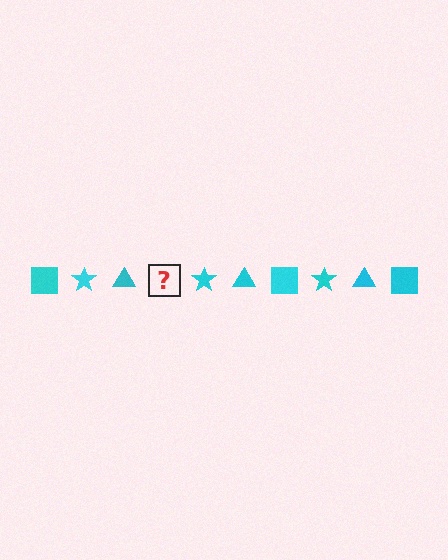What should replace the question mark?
The question mark should be replaced with a cyan square.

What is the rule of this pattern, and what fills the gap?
The rule is that the pattern cycles through square, star, triangle shapes in cyan. The gap should be filled with a cyan square.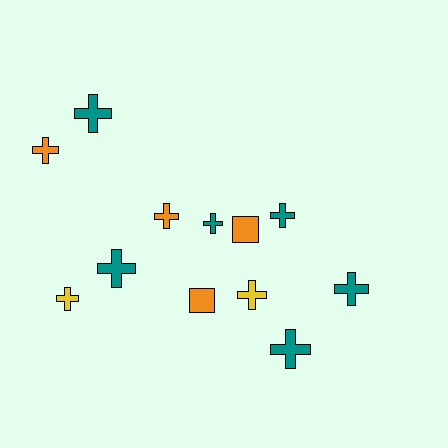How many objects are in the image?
There are 12 objects.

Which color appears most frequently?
Teal, with 6 objects.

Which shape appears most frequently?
Cross, with 10 objects.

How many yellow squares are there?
There are no yellow squares.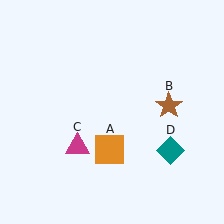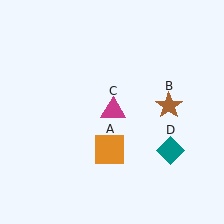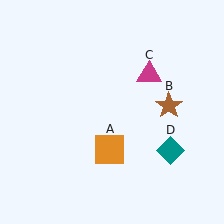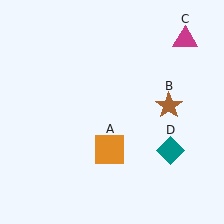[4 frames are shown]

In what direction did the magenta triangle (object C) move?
The magenta triangle (object C) moved up and to the right.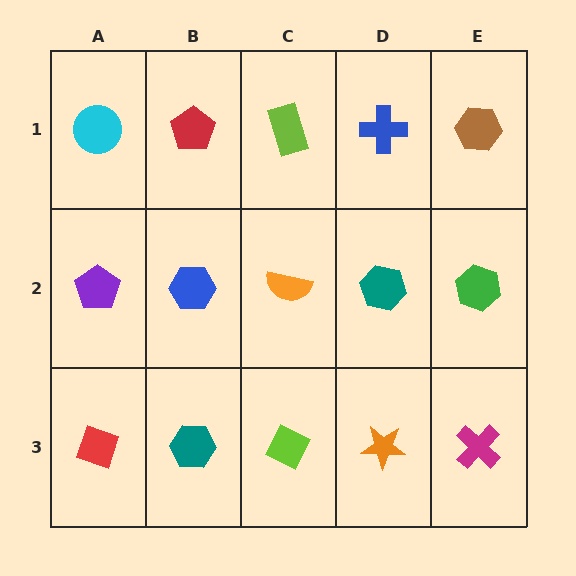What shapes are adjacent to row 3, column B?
A blue hexagon (row 2, column B), a red diamond (row 3, column A), a lime diamond (row 3, column C).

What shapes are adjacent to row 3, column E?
A green hexagon (row 2, column E), an orange star (row 3, column D).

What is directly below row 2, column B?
A teal hexagon.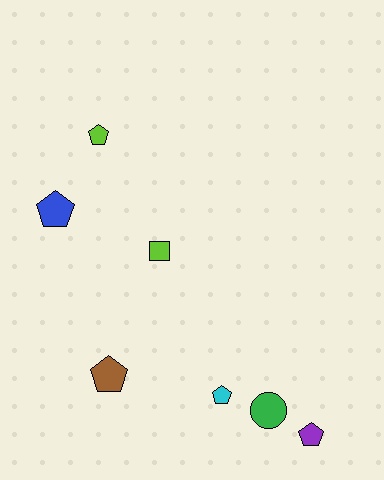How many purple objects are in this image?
There is 1 purple object.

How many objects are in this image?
There are 7 objects.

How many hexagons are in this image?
There are no hexagons.